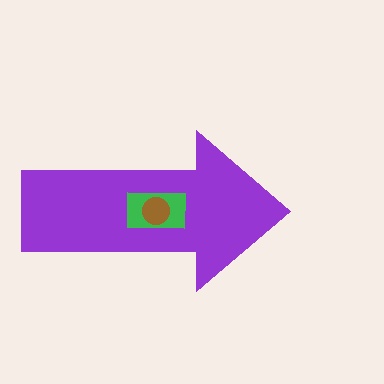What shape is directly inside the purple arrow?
The green rectangle.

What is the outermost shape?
The purple arrow.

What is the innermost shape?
The brown circle.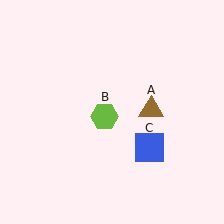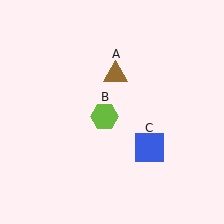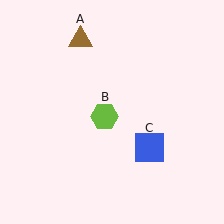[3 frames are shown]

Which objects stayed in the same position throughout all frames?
Lime hexagon (object B) and blue square (object C) remained stationary.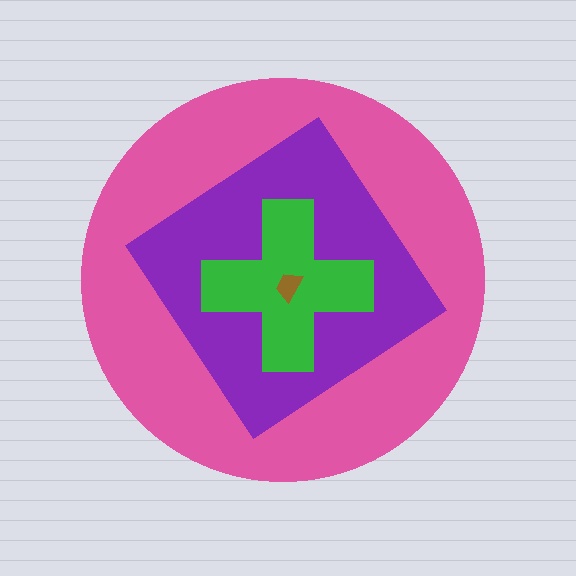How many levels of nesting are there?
4.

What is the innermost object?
The brown trapezoid.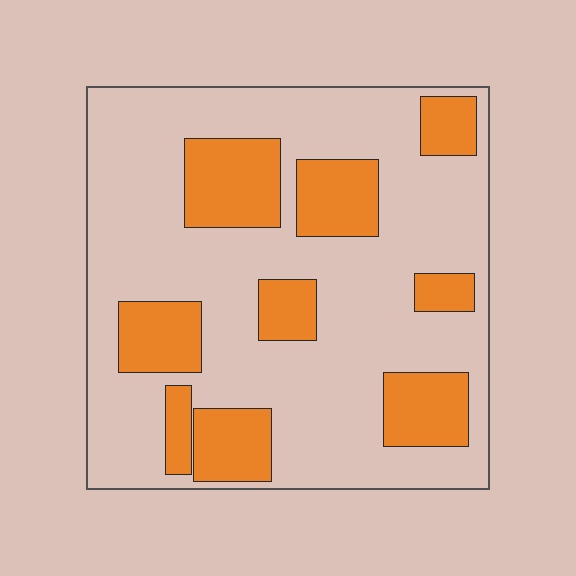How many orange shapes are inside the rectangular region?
9.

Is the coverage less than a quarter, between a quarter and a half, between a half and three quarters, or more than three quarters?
Between a quarter and a half.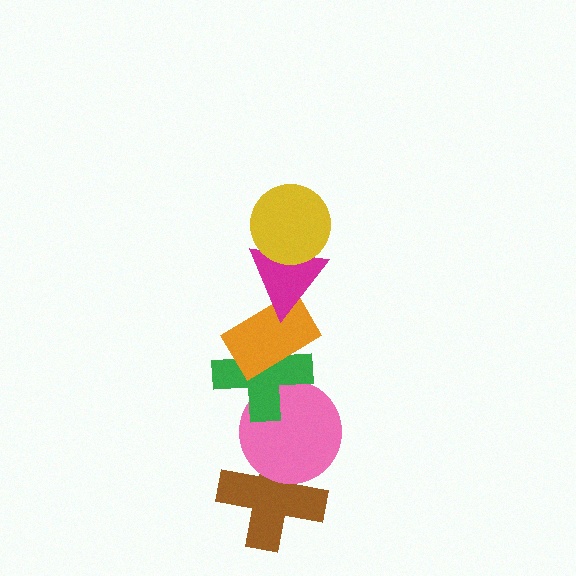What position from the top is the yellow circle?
The yellow circle is 1st from the top.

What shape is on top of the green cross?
The orange rectangle is on top of the green cross.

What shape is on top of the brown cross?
The pink circle is on top of the brown cross.